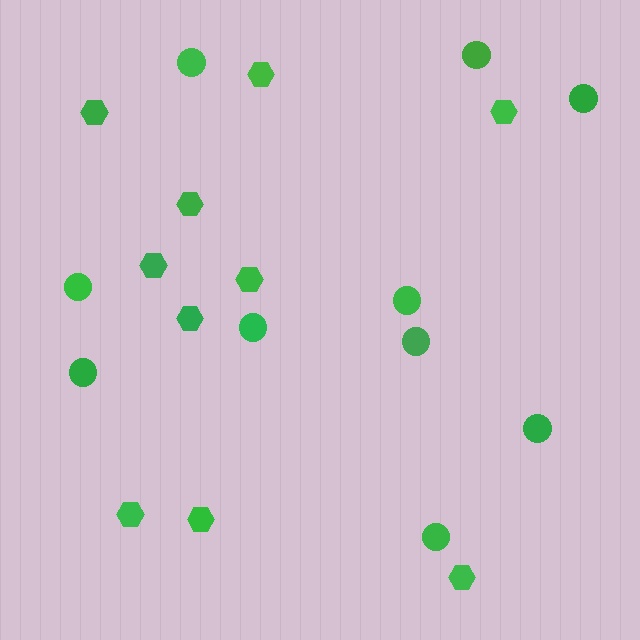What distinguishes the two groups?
There are 2 groups: one group of circles (10) and one group of hexagons (10).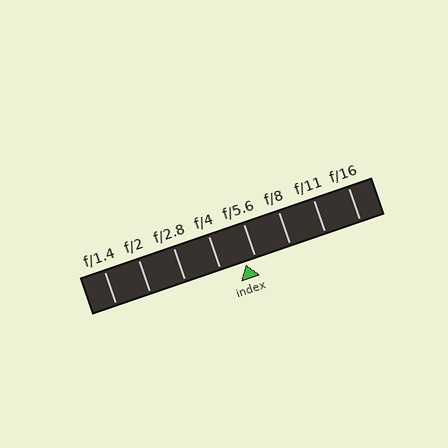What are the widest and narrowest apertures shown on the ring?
The widest aperture shown is f/1.4 and the narrowest is f/16.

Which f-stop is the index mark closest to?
The index mark is closest to f/5.6.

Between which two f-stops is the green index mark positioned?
The index mark is between f/4 and f/5.6.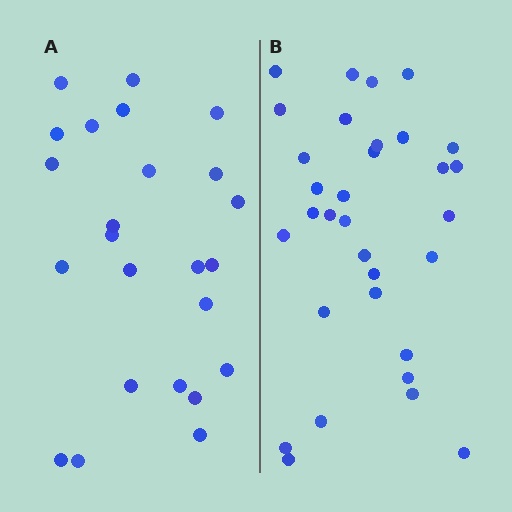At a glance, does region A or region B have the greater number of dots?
Region B (the right region) has more dots.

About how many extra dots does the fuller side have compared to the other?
Region B has roughly 8 or so more dots than region A.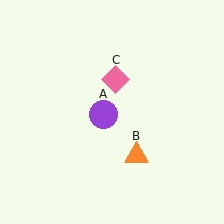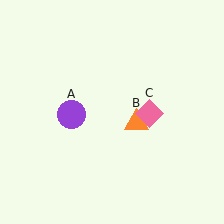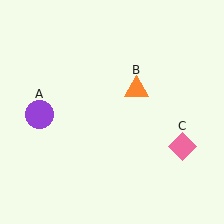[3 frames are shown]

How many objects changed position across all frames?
3 objects changed position: purple circle (object A), orange triangle (object B), pink diamond (object C).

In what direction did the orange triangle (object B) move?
The orange triangle (object B) moved up.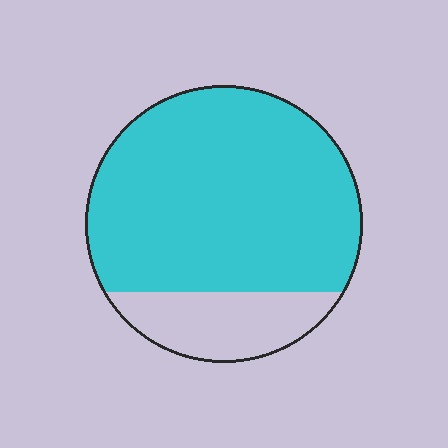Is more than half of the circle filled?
Yes.